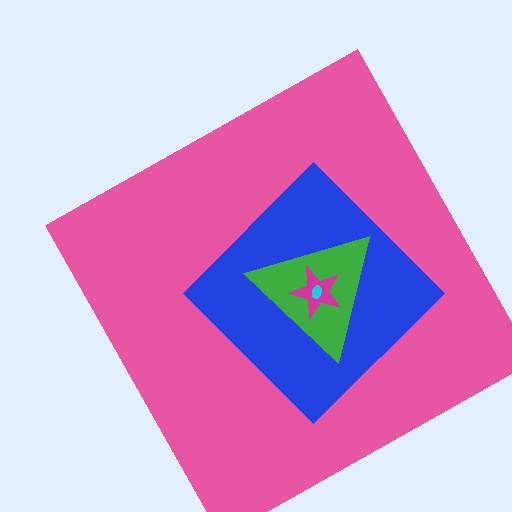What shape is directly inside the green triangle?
The magenta star.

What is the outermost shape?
The pink square.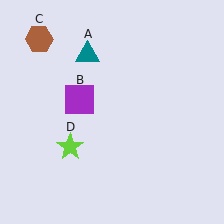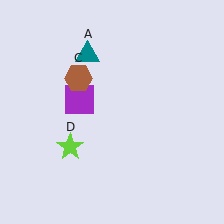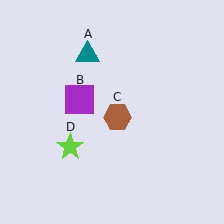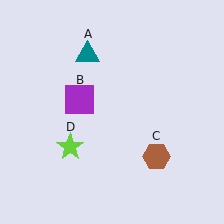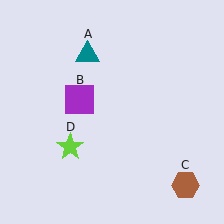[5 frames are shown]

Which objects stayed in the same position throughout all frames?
Teal triangle (object A) and purple square (object B) and lime star (object D) remained stationary.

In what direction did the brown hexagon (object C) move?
The brown hexagon (object C) moved down and to the right.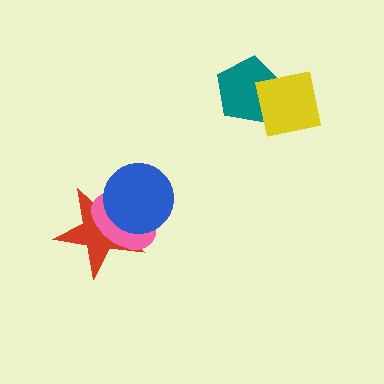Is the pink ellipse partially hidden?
Yes, it is partially covered by another shape.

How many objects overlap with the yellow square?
1 object overlaps with the yellow square.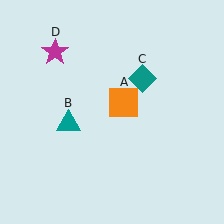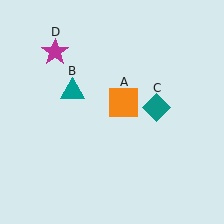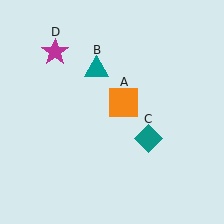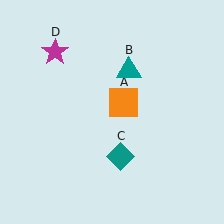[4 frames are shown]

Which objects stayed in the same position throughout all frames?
Orange square (object A) and magenta star (object D) remained stationary.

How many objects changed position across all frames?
2 objects changed position: teal triangle (object B), teal diamond (object C).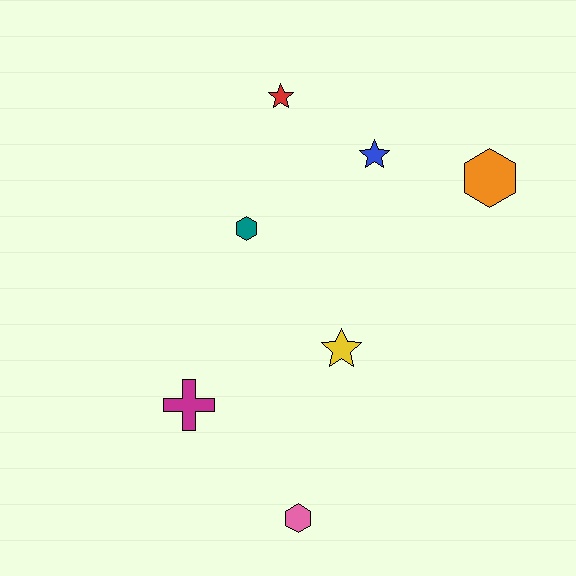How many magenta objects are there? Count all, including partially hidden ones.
There is 1 magenta object.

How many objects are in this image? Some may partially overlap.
There are 7 objects.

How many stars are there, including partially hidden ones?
There are 3 stars.